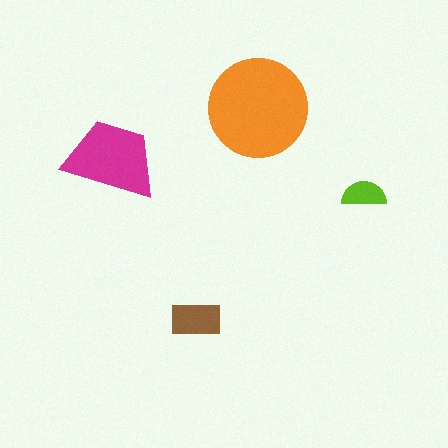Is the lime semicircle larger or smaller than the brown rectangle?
Smaller.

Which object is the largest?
The orange circle.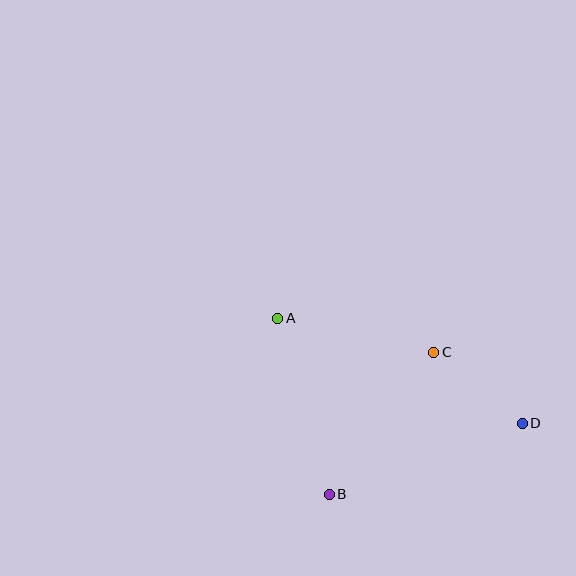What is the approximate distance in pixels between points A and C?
The distance between A and C is approximately 160 pixels.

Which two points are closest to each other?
Points C and D are closest to each other.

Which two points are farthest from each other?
Points A and D are farthest from each other.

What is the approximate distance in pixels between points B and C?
The distance between B and C is approximately 176 pixels.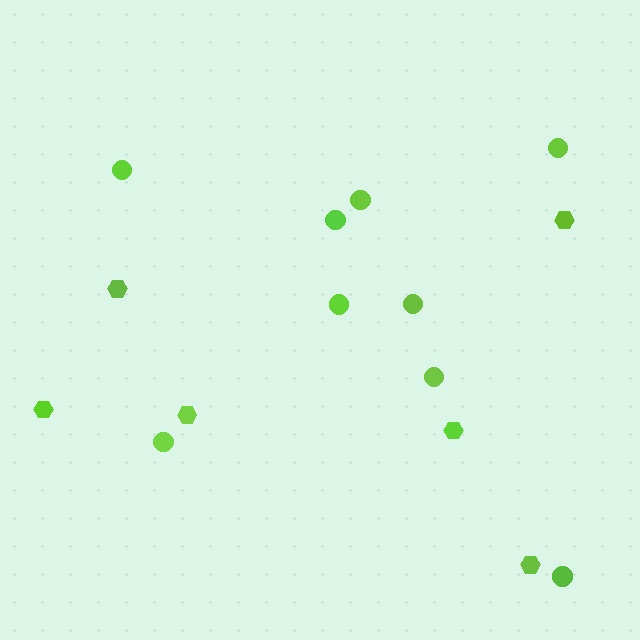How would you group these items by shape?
There are 2 groups: one group of hexagons (6) and one group of circles (9).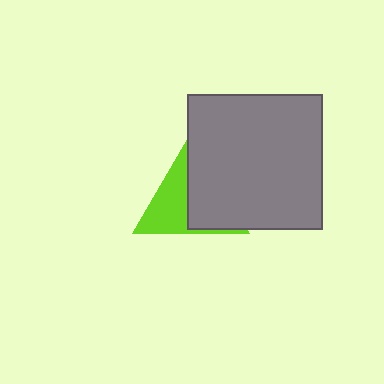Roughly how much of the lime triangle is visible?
About half of it is visible (roughly 48%).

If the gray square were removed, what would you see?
You would see the complete lime triangle.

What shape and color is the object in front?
The object in front is a gray square.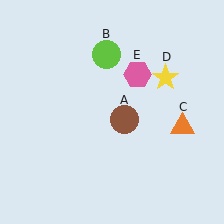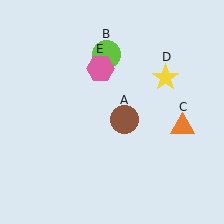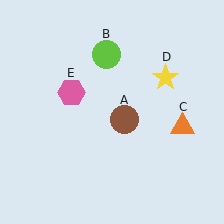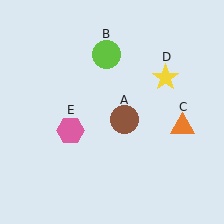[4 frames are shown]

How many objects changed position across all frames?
1 object changed position: pink hexagon (object E).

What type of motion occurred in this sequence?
The pink hexagon (object E) rotated counterclockwise around the center of the scene.